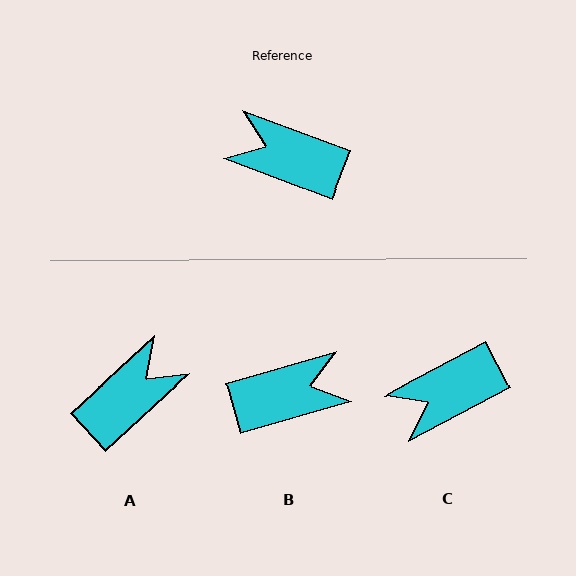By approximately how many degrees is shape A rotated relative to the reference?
Approximately 117 degrees clockwise.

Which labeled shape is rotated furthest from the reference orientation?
B, about 143 degrees away.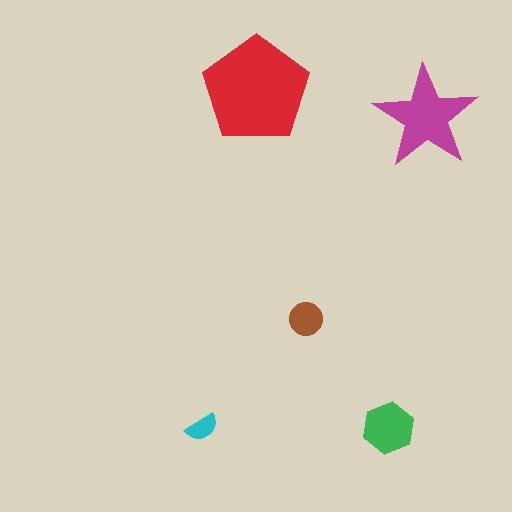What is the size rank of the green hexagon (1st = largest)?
3rd.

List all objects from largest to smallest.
The red pentagon, the magenta star, the green hexagon, the brown circle, the cyan semicircle.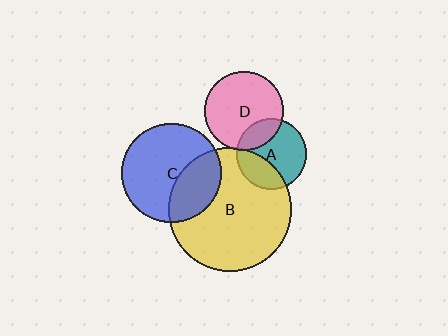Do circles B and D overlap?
Yes.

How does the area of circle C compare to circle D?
Approximately 1.6 times.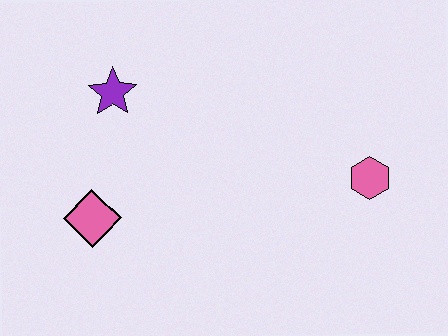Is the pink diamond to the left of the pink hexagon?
Yes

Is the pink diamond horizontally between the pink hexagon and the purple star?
No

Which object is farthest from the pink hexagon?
The pink diamond is farthest from the pink hexagon.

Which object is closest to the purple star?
The pink diamond is closest to the purple star.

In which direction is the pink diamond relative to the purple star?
The pink diamond is below the purple star.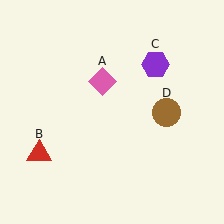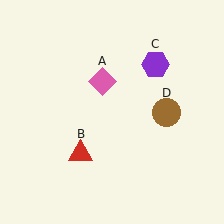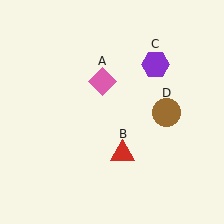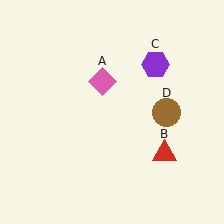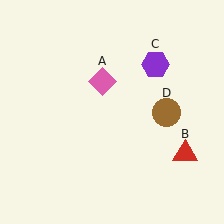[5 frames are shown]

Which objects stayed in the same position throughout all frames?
Pink diamond (object A) and purple hexagon (object C) and brown circle (object D) remained stationary.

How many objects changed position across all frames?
1 object changed position: red triangle (object B).